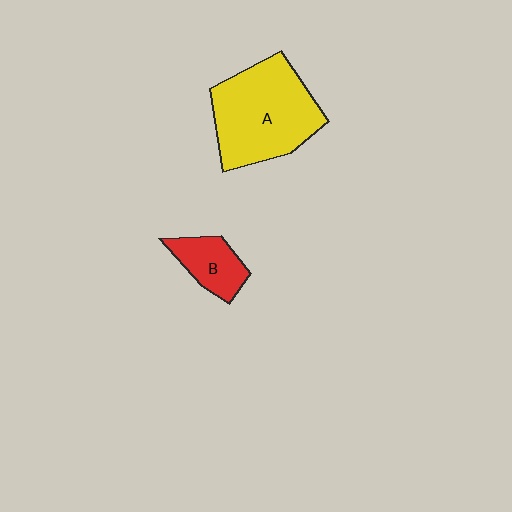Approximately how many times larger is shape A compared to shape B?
Approximately 2.7 times.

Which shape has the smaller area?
Shape B (red).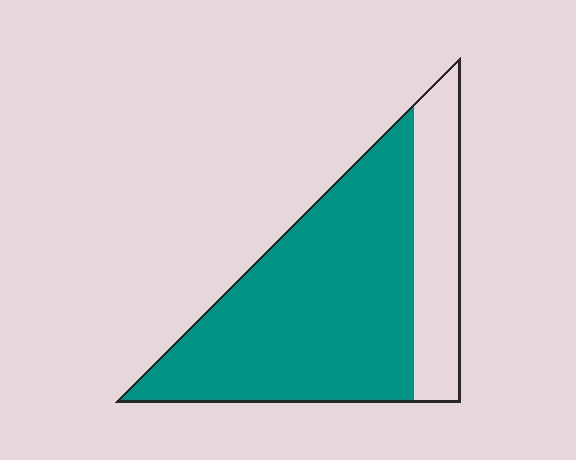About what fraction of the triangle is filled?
About three quarters (3/4).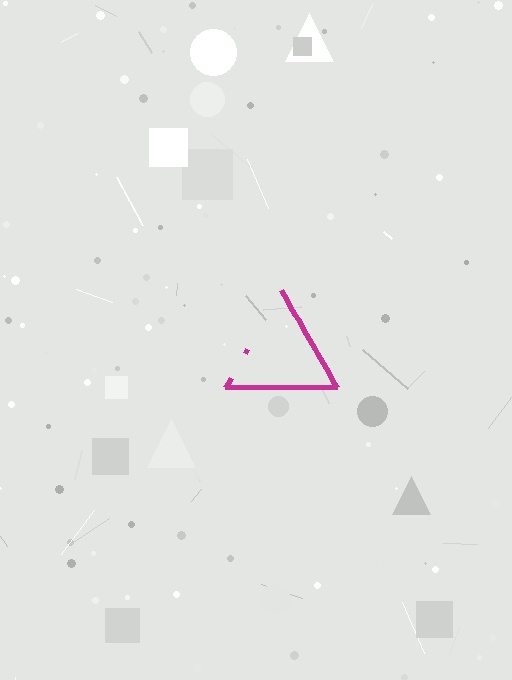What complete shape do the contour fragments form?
The contour fragments form a triangle.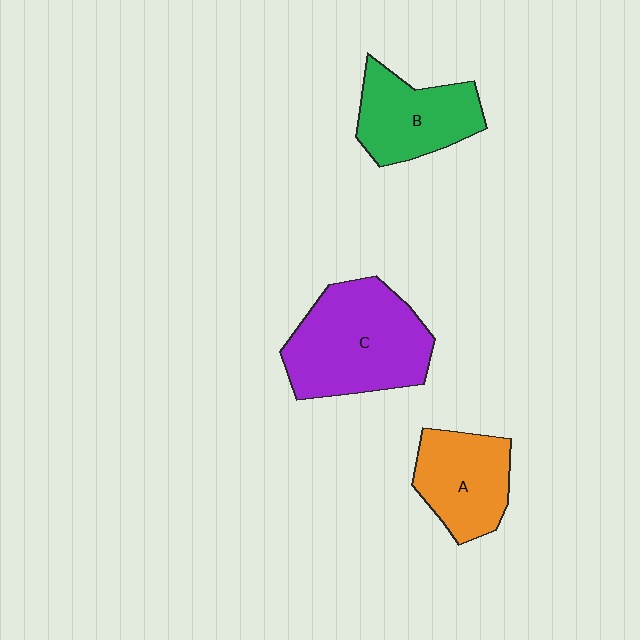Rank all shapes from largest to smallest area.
From largest to smallest: C (purple), B (green), A (orange).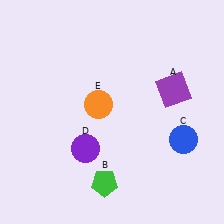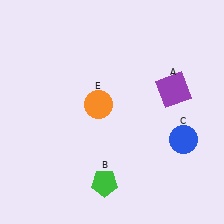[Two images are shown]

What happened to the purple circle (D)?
The purple circle (D) was removed in Image 2. It was in the bottom-left area of Image 1.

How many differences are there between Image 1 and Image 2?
There is 1 difference between the two images.